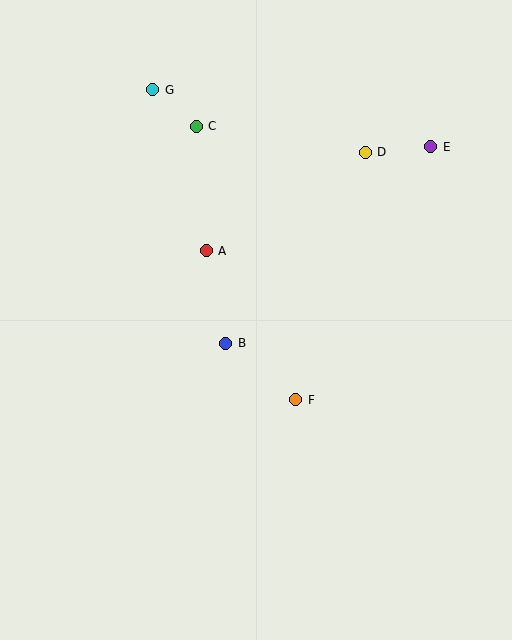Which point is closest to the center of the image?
Point B at (226, 343) is closest to the center.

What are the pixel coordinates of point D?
Point D is at (365, 152).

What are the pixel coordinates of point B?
Point B is at (226, 343).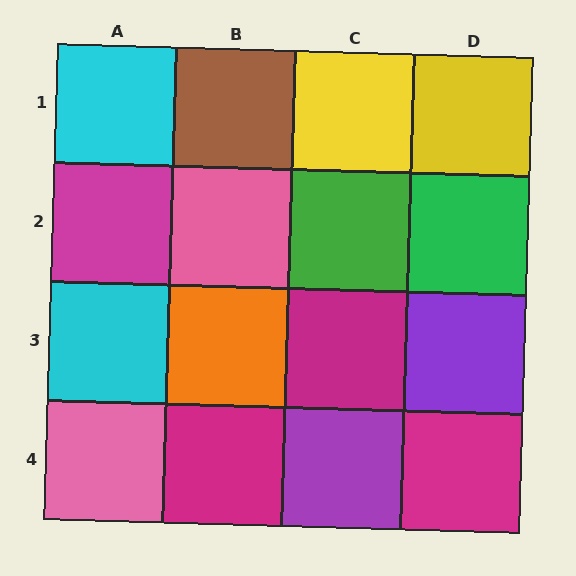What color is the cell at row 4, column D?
Magenta.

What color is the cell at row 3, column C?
Magenta.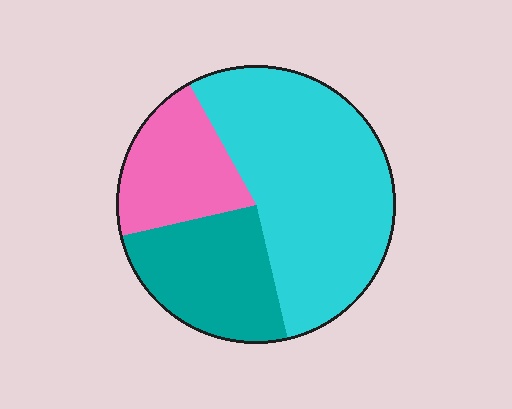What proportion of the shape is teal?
Teal covers about 25% of the shape.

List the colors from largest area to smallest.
From largest to smallest: cyan, teal, pink.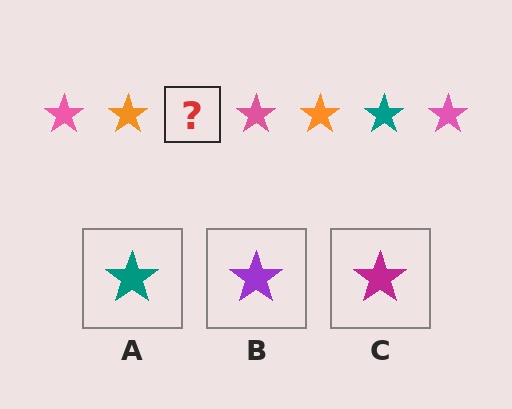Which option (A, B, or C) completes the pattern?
A.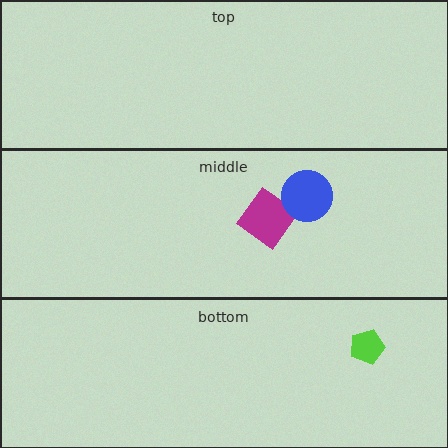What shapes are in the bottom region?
The lime pentagon.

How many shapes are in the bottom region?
1.